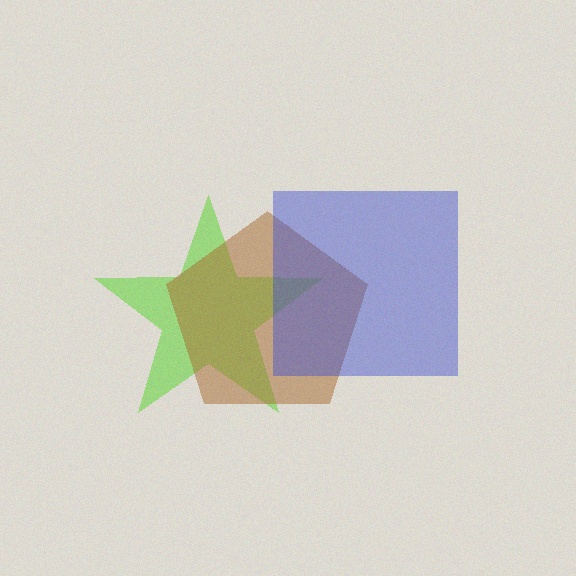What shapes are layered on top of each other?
The layered shapes are: a lime star, a brown pentagon, a blue square.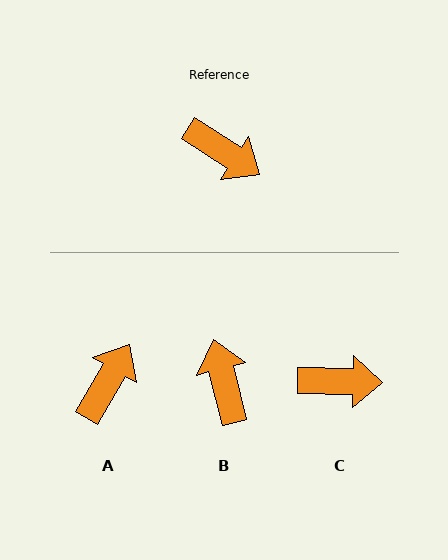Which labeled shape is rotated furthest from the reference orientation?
B, about 137 degrees away.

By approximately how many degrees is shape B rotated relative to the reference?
Approximately 137 degrees counter-clockwise.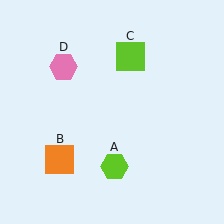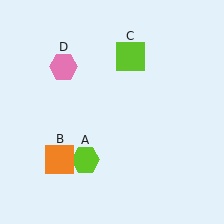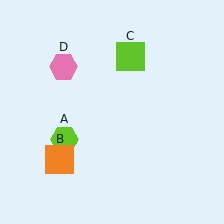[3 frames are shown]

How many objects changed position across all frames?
1 object changed position: lime hexagon (object A).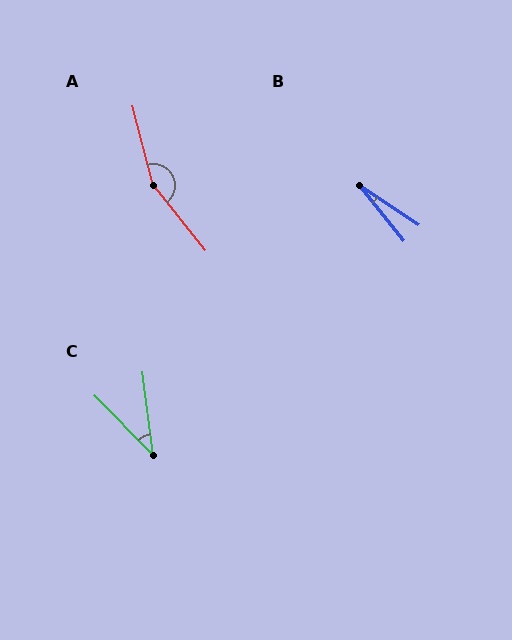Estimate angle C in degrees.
Approximately 37 degrees.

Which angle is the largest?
A, at approximately 156 degrees.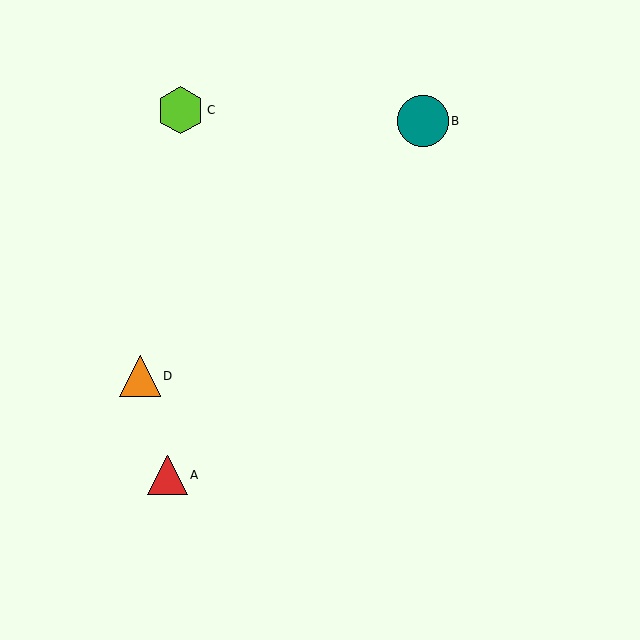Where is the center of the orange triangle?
The center of the orange triangle is at (140, 376).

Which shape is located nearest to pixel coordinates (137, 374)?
The orange triangle (labeled D) at (140, 376) is nearest to that location.